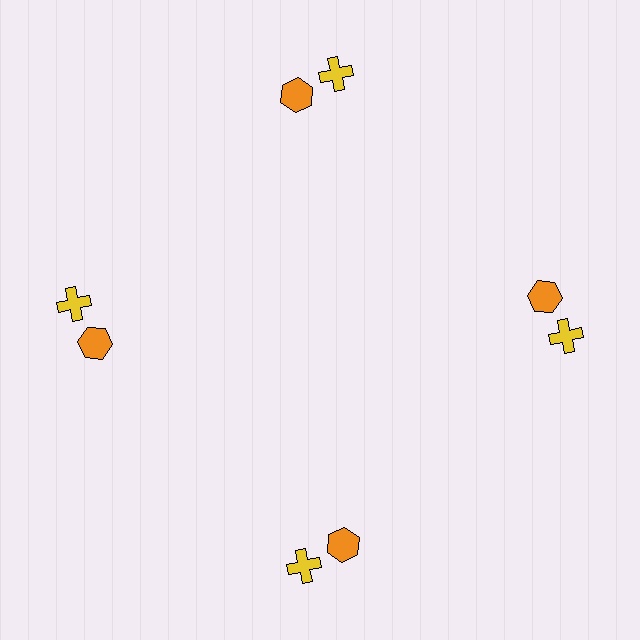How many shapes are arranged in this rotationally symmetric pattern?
There are 8 shapes, arranged in 4 groups of 2.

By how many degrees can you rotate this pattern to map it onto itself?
The pattern maps onto itself every 90 degrees of rotation.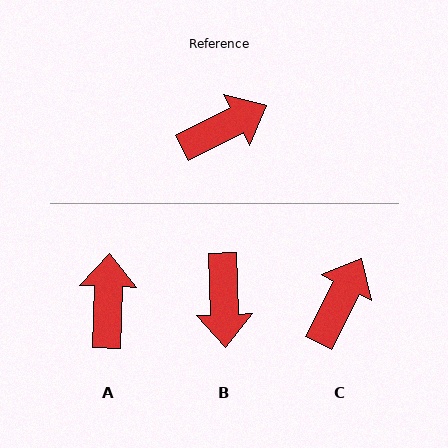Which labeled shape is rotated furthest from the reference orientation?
B, about 115 degrees away.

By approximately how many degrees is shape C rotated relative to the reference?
Approximately 36 degrees counter-clockwise.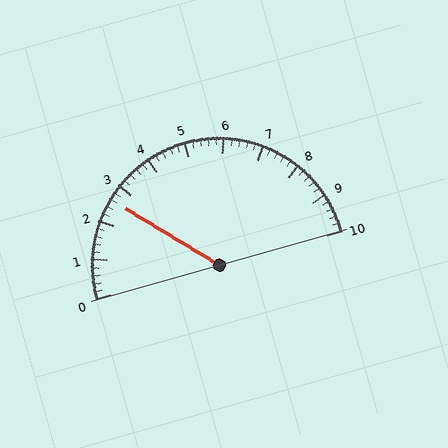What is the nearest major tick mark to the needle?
The nearest major tick mark is 3.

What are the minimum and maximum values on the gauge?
The gauge ranges from 0 to 10.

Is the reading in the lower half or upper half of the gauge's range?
The reading is in the lower half of the range (0 to 10).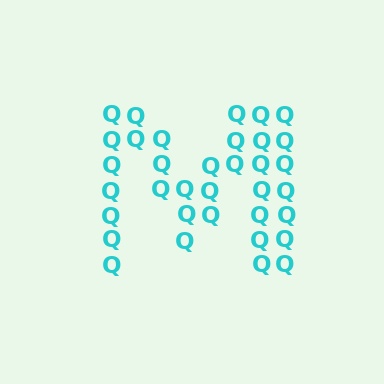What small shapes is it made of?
It is made of small letter Q's.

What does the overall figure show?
The overall figure shows the letter M.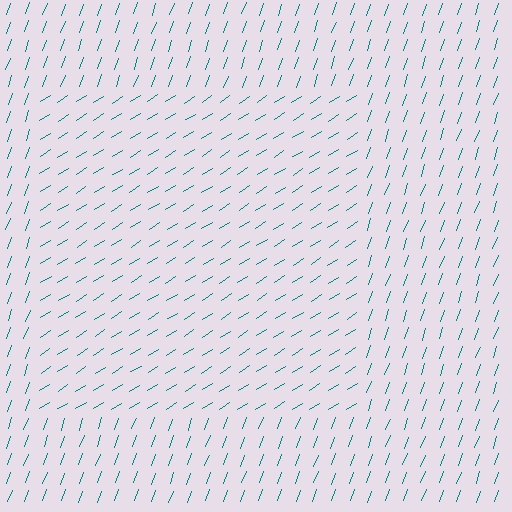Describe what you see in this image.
The image is filled with small teal line segments. A rectangle region in the image has lines oriented differently from the surrounding lines, creating a visible texture boundary.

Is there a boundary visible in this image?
Yes, there is a texture boundary formed by a change in line orientation.